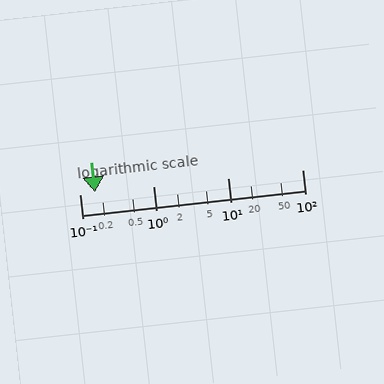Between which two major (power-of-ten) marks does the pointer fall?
The pointer is between 0.1 and 1.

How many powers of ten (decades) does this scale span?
The scale spans 3 decades, from 0.1 to 100.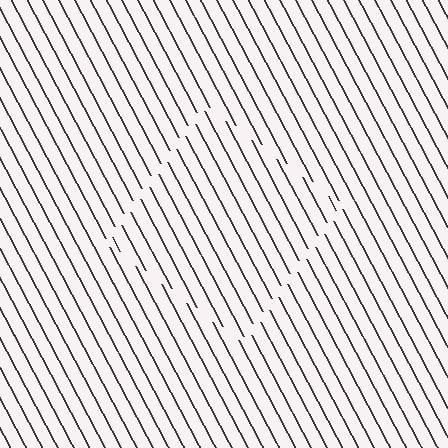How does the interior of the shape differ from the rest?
The interior of the shape contains the same grating, shifted by half a period — the contour is defined by the phase discontinuity where line-ends from the inner and outer gratings abut.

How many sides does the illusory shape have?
4 sides — the line-ends trace a square.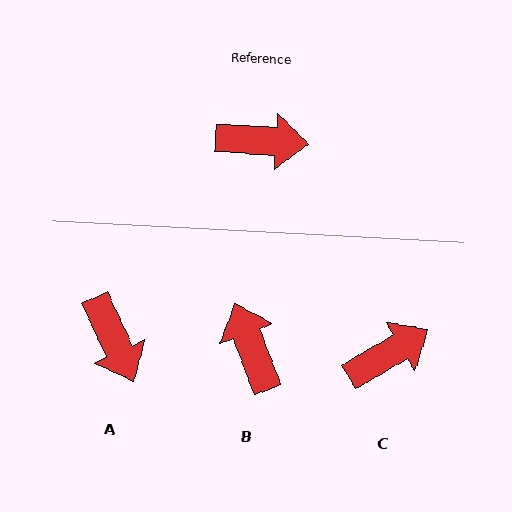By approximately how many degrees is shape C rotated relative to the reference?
Approximately 35 degrees counter-clockwise.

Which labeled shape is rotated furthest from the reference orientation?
B, about 114 degrees away.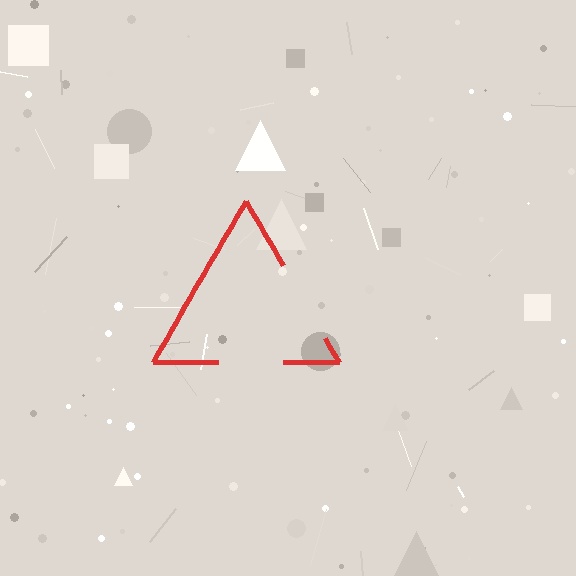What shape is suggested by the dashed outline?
The dashed outline suggests a triangle.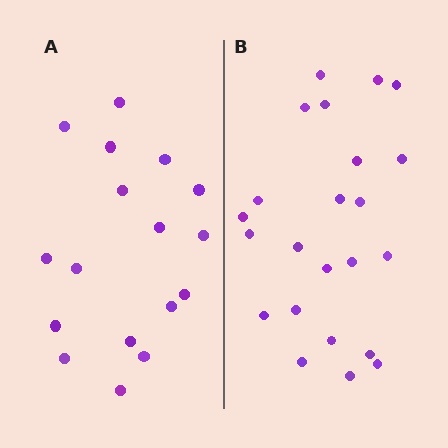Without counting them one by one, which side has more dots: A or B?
Region B (the right region) has more dots.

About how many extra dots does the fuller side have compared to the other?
Region B has about 6 more dots than region A.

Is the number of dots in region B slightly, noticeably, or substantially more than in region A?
Region B has noticeably more, but not dramatically so. The ratio is roughly 1.4 to 1.